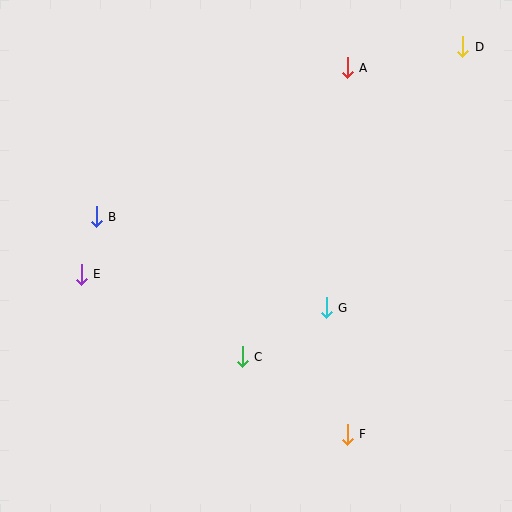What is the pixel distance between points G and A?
The distance between G and A is 241 pixels.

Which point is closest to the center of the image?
Point G at (326, 308) is closest to the center.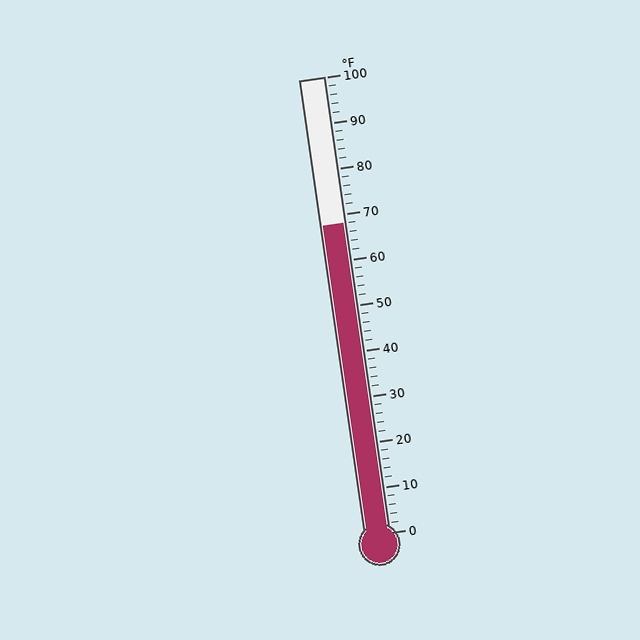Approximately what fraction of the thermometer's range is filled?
The thermometer is filled to approximately 70% of its range.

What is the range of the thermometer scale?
The thermometer scale ranges from 0°F to 100°F.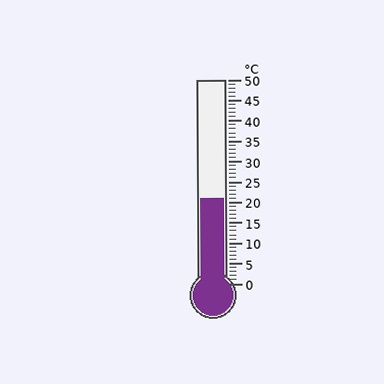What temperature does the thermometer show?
The thermometer shows approximately 21°C.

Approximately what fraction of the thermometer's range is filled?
The thermometer is filled to approximately 40% of its range.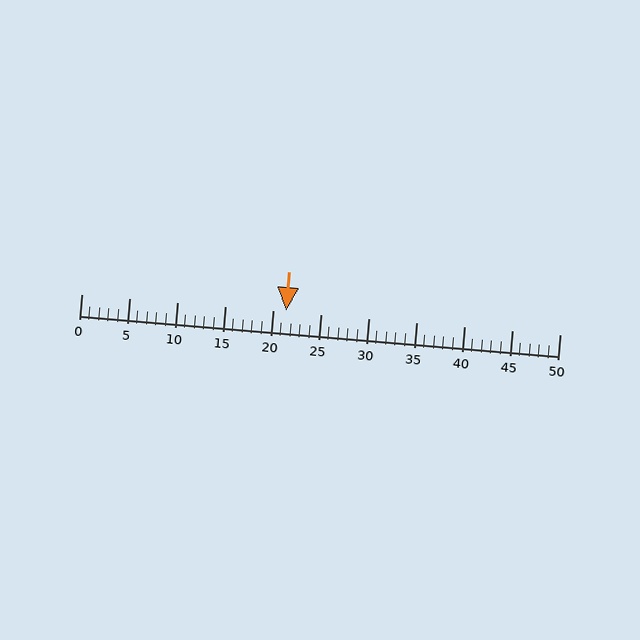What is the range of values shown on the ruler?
The ruler shows values from 0 to 50.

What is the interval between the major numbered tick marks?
The major tick marks are spaced 5 units apart.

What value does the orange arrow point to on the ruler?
The orange arrow points to approximately 21.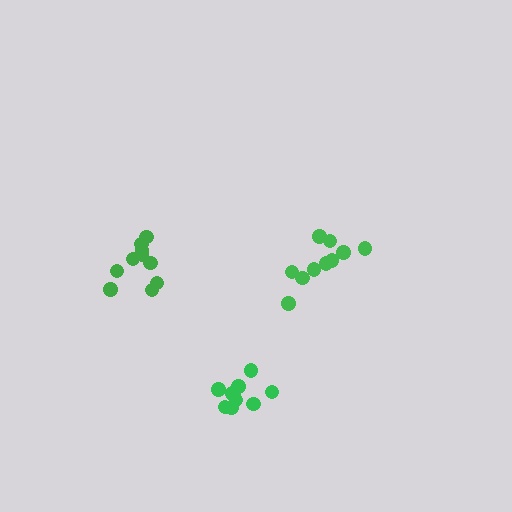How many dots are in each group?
Group 1: 10 dots, Group 2: 10 dots, Group 3: 10 dots (30 total).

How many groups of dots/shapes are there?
There are 3 groups.